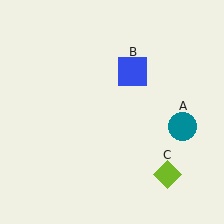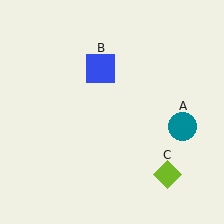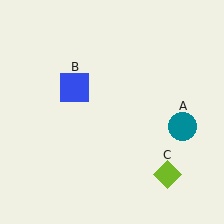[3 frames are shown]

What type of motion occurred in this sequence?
The blue square (object B) rotated counterclockwise around the center of the scene.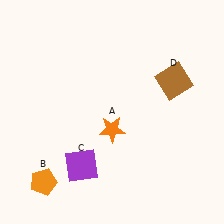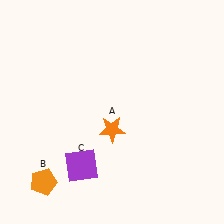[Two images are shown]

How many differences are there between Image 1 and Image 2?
There is 1 difference between the two images.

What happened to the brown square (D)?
The brown square (D) was removed in Image 2. It was in the top-right area of Image 1.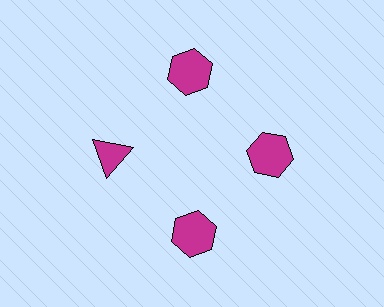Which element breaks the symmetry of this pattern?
The magenta triangle at roughly the 9 o'clock position breaks the symmetry. All other shapes are magenta hexagons.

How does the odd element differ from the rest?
It has a different shape: triangle instead of hexagon.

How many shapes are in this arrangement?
There are 4 shapes arranged in a ring pattern.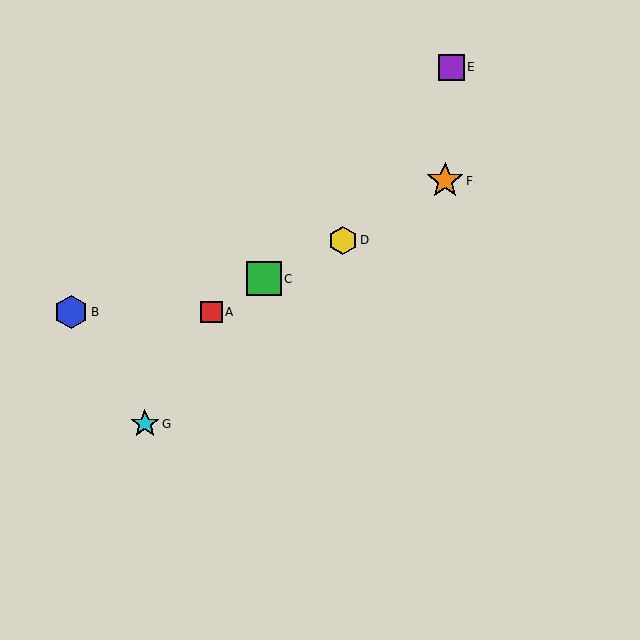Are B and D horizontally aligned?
No, B is at y≈312 and D is at y≈240.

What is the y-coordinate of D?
Object D is at y≈240.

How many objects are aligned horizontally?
2 objects (A, B) are aligned horizontally.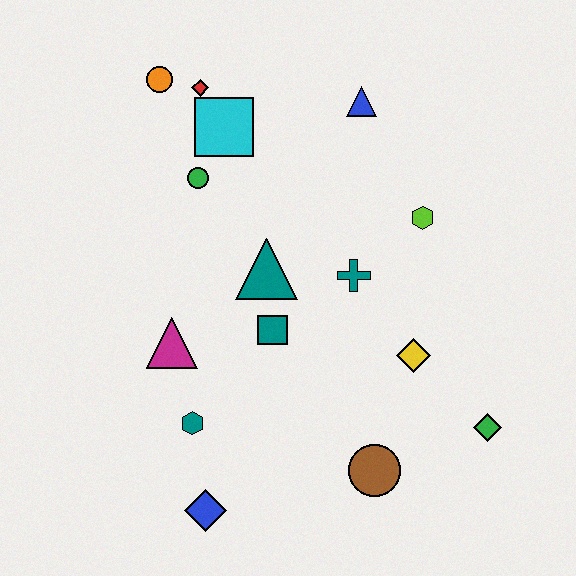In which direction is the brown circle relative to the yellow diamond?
The brown circle is below the yellow diamond.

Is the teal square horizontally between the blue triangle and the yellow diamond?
No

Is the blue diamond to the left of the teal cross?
Yes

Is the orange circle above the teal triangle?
Yes